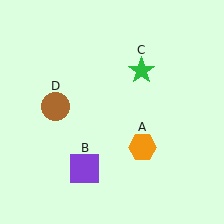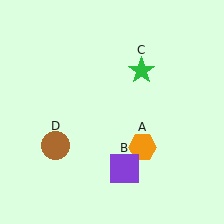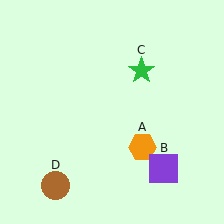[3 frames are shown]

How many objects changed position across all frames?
2 objects changed position: purple square (object B), brown circle (object D).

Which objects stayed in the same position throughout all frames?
Orange hexagon (object A) and green star (object C) remained stationary.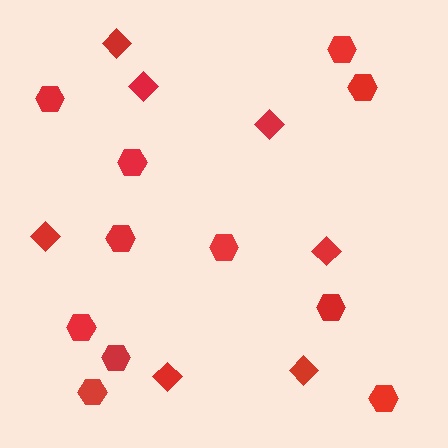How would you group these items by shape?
There are 2 groups: one group of hexagons (11) and one group of diamonds (7).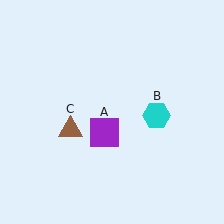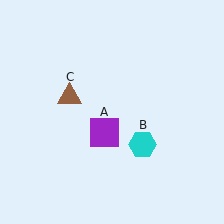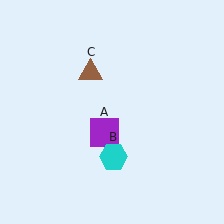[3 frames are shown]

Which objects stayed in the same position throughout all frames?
Purple square (object A) remained stationary.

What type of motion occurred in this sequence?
The cyan hexagon (object B), brown triangle (object C) rotated clockwise around the center of the scene.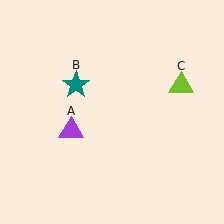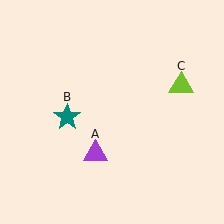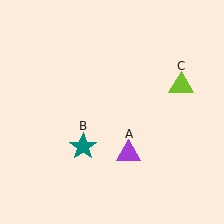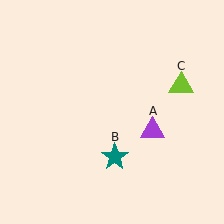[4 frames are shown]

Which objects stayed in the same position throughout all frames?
Lime triangle (object C) remained stationary.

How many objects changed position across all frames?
2 objects changed position: purple triangle (object A), teal star (object B).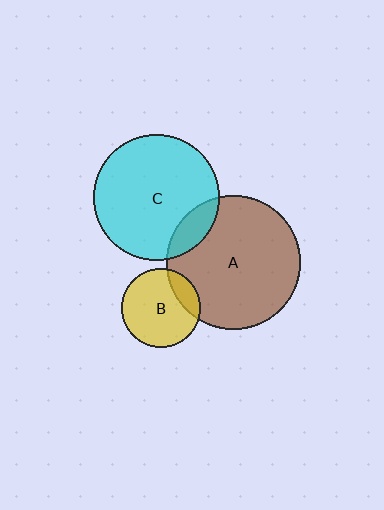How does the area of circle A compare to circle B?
Approximately 2.9 times.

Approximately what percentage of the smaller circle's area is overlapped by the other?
Approximately 15%.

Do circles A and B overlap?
Yes.